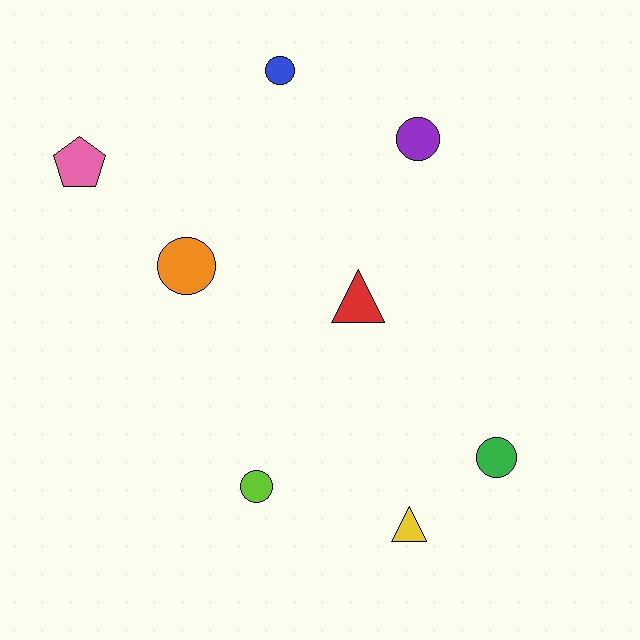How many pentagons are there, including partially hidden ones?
There is 1 pentagon.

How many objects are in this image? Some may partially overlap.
There are 8 objects.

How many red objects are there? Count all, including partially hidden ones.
There is 1 red object.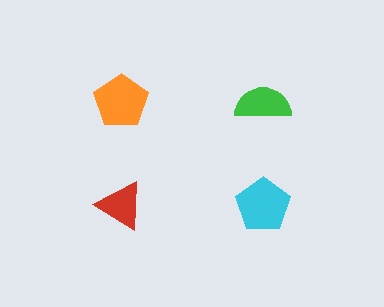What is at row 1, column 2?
A green semicircle.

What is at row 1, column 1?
An orange pentagon.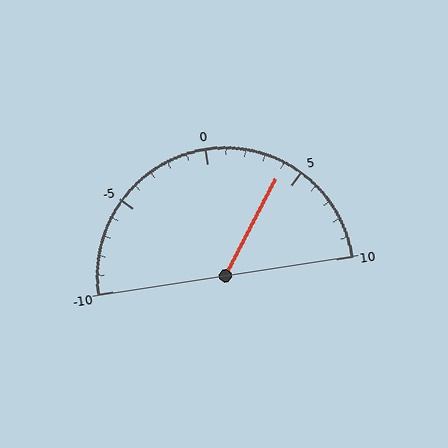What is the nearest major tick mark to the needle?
The nearest major tick mark is 5.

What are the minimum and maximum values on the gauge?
The gauge ranges from -10 to 10.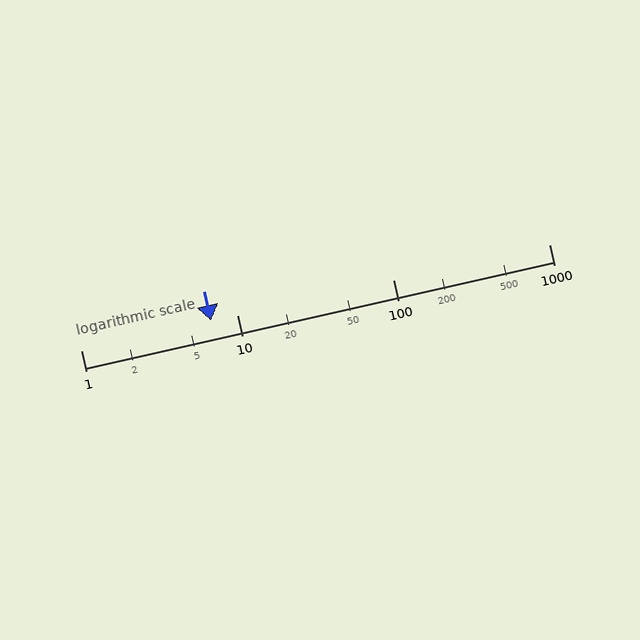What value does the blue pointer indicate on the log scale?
The pointer indicates approximately 6.8.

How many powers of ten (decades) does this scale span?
The scale spans 3 decades, from 1 to 1000.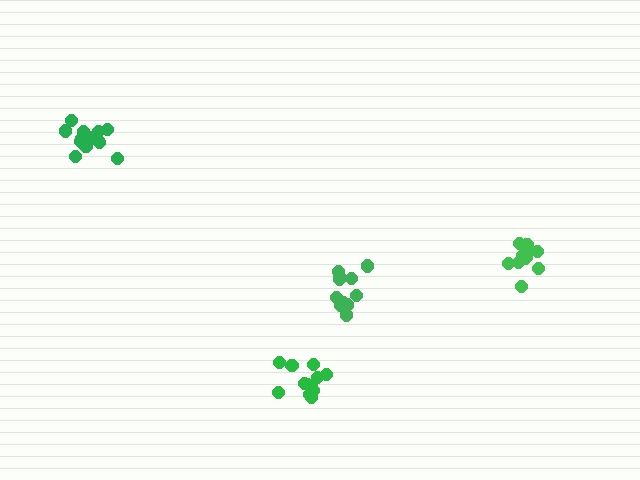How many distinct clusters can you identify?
There are 4 distinct clusters.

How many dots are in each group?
Group 1: 15 dots, Group 2: 12 dots, Group 3: 11 dots, Group 4: 11 dots (49 total).